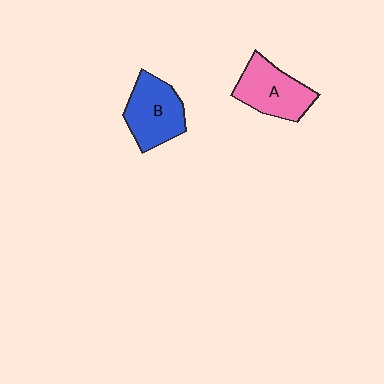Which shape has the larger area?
Shape B (blue).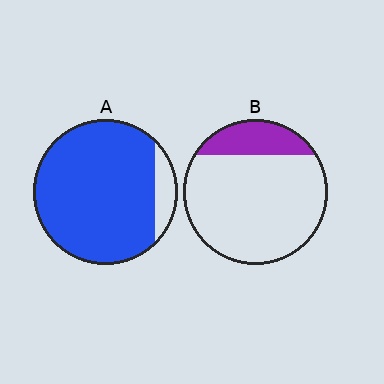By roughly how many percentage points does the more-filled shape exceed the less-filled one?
By roughly 70 percentage points (A over B).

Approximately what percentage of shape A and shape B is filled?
A is approximately 90% and B is approximately 20%.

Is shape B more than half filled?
No.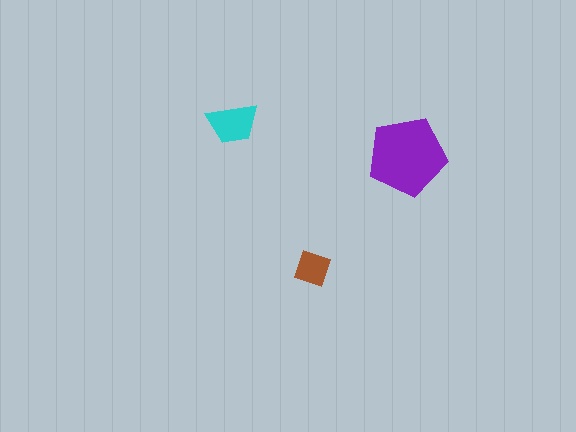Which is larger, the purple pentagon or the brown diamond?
The purple pentagon.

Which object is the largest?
The purple pentagon.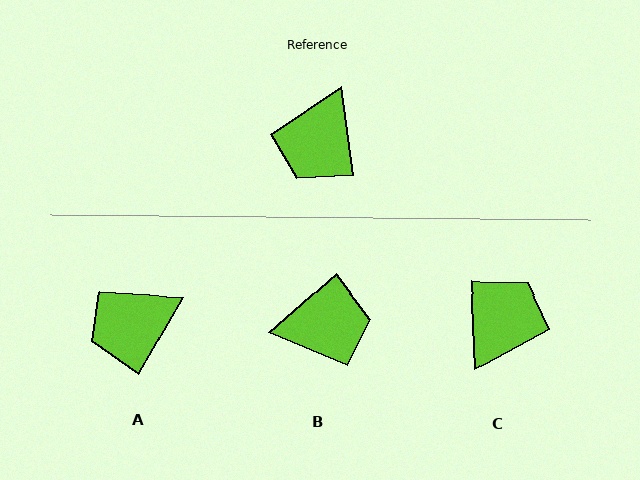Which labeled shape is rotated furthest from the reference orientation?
C, about 175 degrees away.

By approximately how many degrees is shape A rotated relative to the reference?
Approximately 38 degrees clockwise.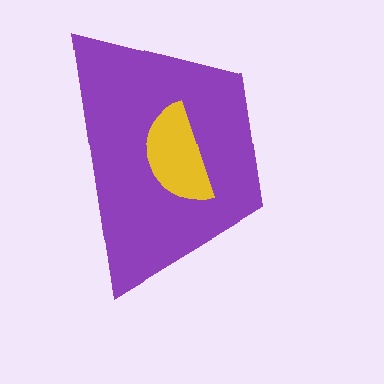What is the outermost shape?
The purple trapezoid.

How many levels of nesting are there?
2.